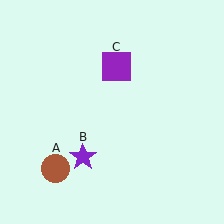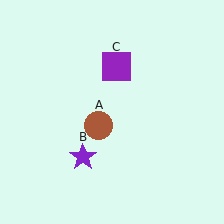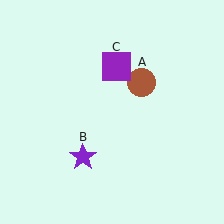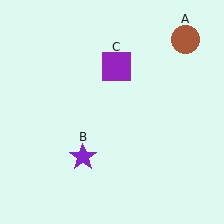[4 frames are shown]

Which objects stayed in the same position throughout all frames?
Purple star (object B) and purple square (object C) remained stationary.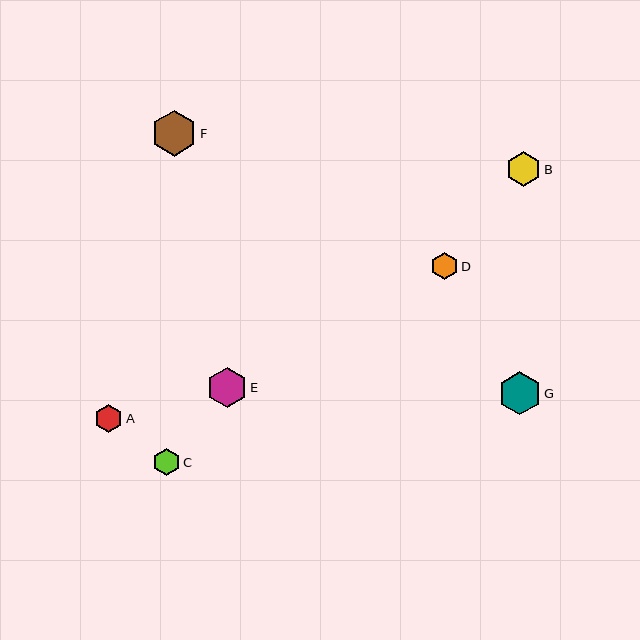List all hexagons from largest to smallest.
From largest to smallest: F, G, E, B, A, D, C.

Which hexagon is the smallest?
Hexagon C is the smallest with a size of approximately 27 pixels.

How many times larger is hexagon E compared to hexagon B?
Hexagon E is approximately 1.1 times the size of hexagon B.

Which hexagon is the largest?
Hexagon F is the largest with a size of approximately 46 pixels.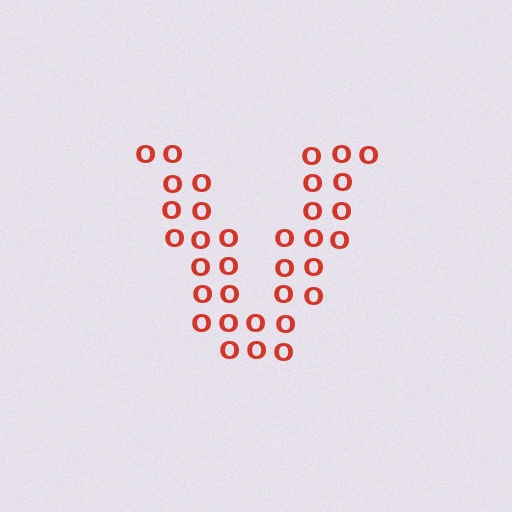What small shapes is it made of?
It is made of small letter O's.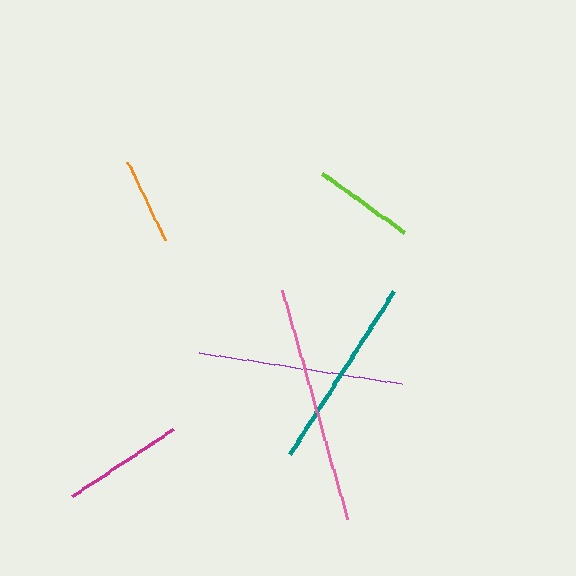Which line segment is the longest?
The pink line is the longest at approximately 238 pixels.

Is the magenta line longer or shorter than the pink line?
The pink line is longer than the magenta line.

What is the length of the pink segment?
The pink segment is approximately 238 pixels long.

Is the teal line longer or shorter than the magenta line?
The teal line is longer than the magenta line.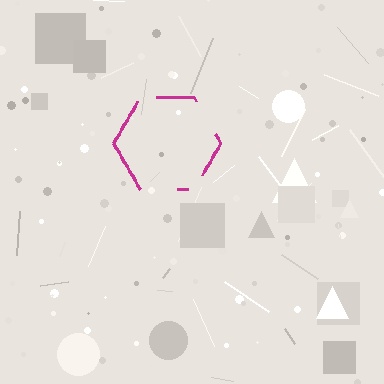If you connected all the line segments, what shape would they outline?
They would outline a hexagon.